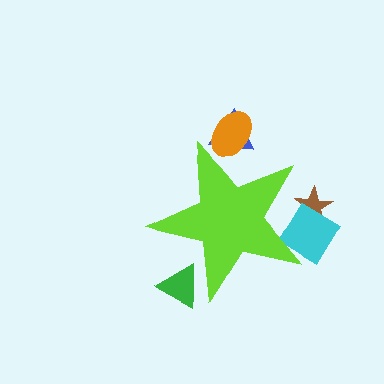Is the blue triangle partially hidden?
Yes, the blue triangle is partially hidden behind the lime star.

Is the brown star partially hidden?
Yes, the brown star is partially hidden behind the lime star.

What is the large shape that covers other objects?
A lime star.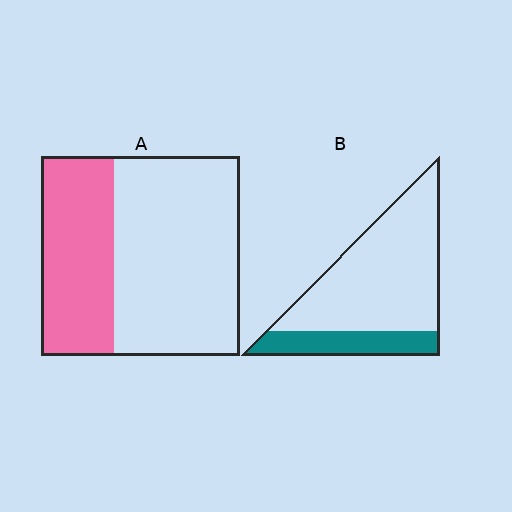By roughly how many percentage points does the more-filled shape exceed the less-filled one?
By roughly 15 percentage points (A over B).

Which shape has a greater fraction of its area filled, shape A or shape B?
Shape A.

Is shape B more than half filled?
No.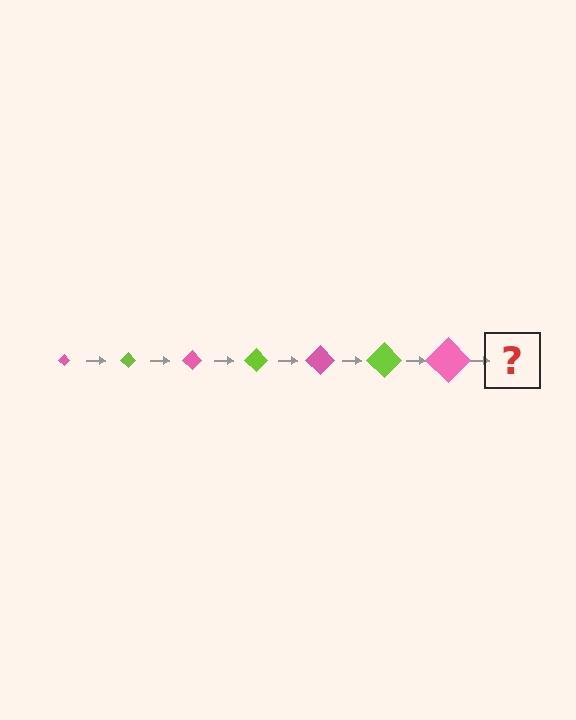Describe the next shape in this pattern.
It should be a lime diamond, larger than the previous one.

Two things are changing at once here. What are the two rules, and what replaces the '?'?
The two rules are that the diamond grows larger each step and the color cycles through pink and lime. The '?' should be a lime diamond, larger than the previous one.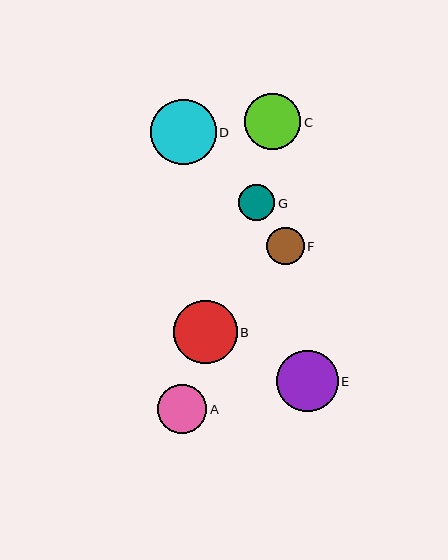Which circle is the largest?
Circle D is the largest with a size of approximately 65 pixels.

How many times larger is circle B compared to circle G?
Circle B is approximately 1.8 times the size of circle G.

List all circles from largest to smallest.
From largest to smallest: D, B, E, C, A, F, G.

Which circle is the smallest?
Circle G is the smallest with a size of approximately 36 pixels.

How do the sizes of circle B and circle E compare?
Circle B and circle E are approximately the same size.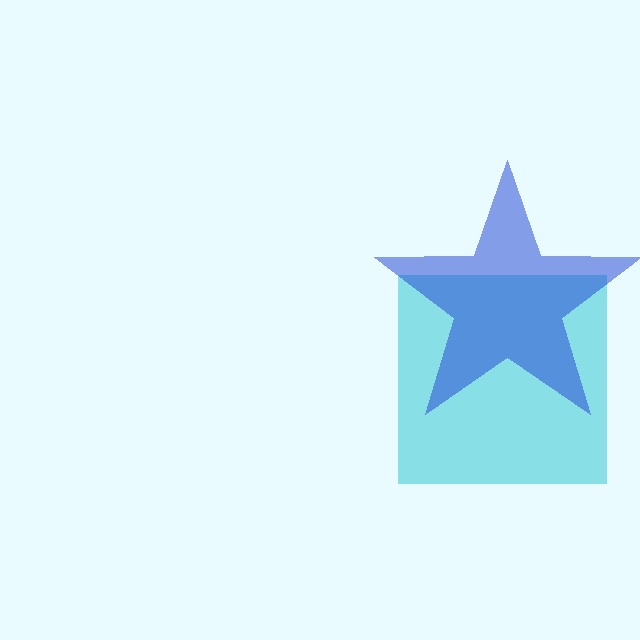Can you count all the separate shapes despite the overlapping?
Yes, there are 2 separate shapes.